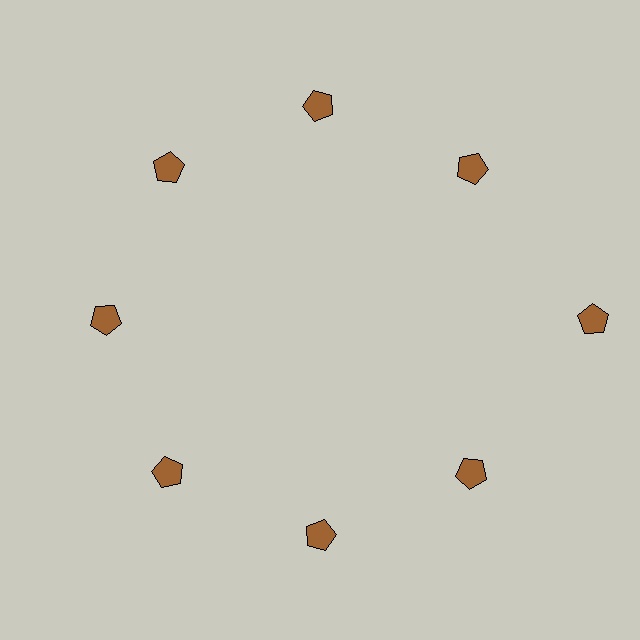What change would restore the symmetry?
The symmetry would be restored by moving it inward, back onto the ring so that all 8 pentagons sit at equal angles and equal distance from the center.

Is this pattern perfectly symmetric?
No. The 8 brown pentagons are arranged in a ring, but one element near the 3 o'clock position is pushed outward from the center, breaking the 8-fold rotational symmetry.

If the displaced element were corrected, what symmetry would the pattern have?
It would have 8-fold rotational symmetry — the pattern would map onto itself every 45 degrees.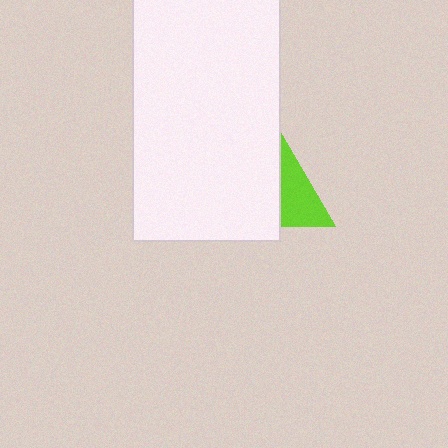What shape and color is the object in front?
The object in front is a white rectangle.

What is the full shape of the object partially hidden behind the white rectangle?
The partially hidden object is a lime triangle.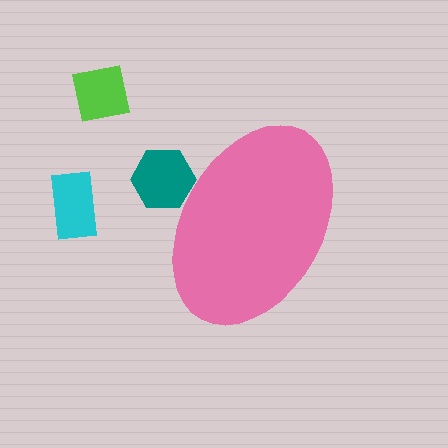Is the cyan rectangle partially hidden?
No, the cyan rectangle is fully visible.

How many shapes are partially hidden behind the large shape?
1 shape is partially hidden.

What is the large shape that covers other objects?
A pink ellipse.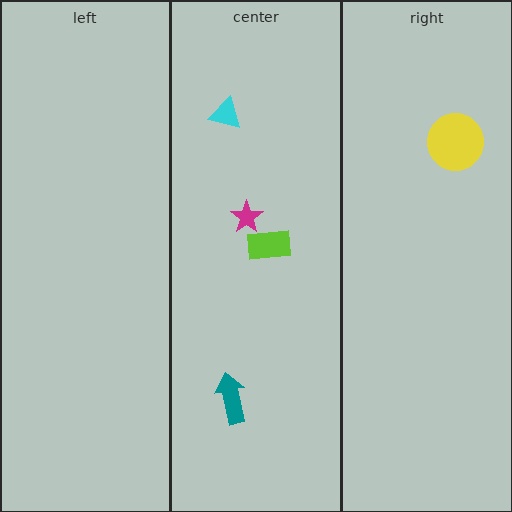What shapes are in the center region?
The magenta star, the cyan triangle, the lime rectangle, the teal arrow.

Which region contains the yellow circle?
The right region.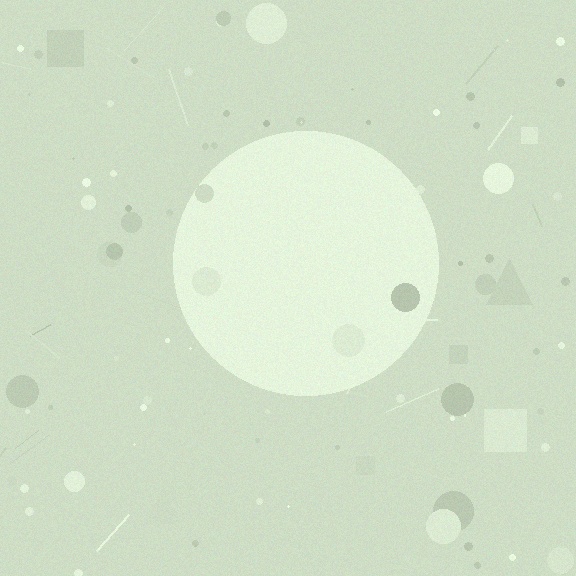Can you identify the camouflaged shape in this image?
The camouflaged shape is a circle.